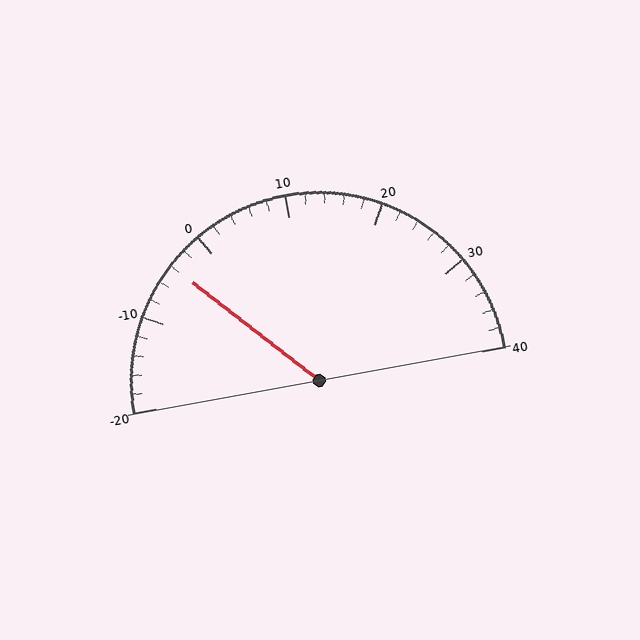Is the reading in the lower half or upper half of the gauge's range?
The reading is in the lower half of the range (-20 to 40).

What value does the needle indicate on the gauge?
The needle indicates approximately -4.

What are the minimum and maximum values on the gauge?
The gauge ranges from -20 to 40.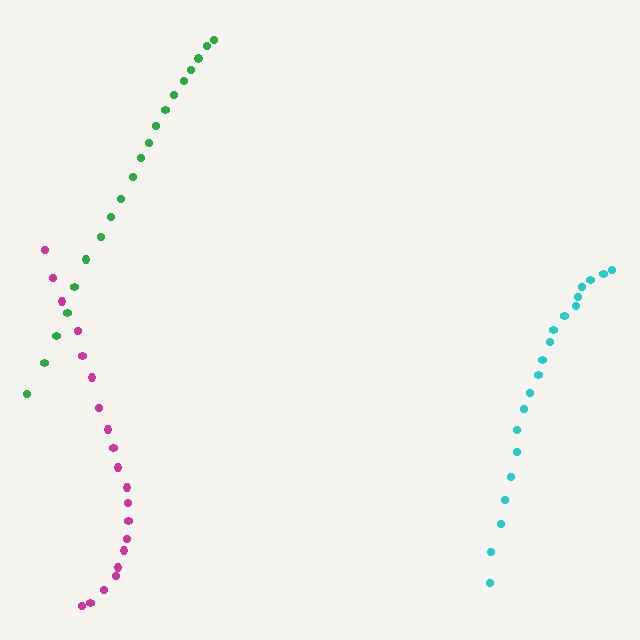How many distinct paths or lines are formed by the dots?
There are 3 distinct paths.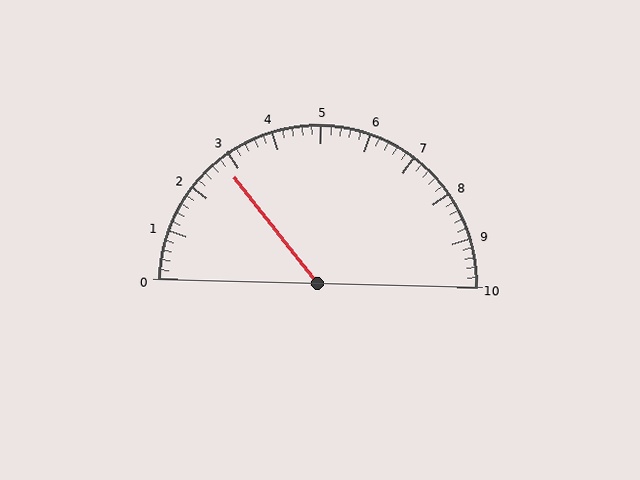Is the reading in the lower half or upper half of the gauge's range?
The reading is in the lower half of the range (0 to 10).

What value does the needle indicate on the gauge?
The needle indicates approximately 2.8.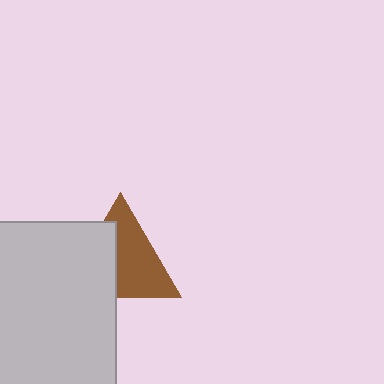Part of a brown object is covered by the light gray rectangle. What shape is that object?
It is a triangle.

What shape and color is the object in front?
The object in front is a light gray rectangle.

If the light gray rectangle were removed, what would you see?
You would see the complete brown triangle.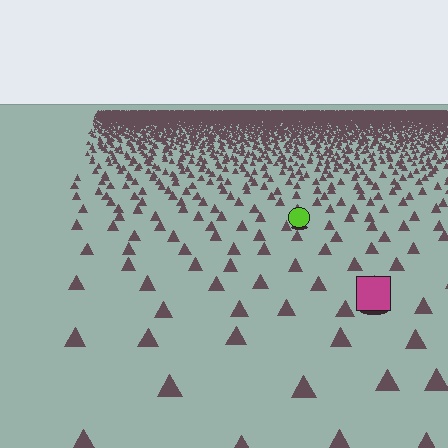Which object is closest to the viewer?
The magenta square is closest. The texture marks near it are larger and more spread out.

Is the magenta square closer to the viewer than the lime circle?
Yes. The magenta square is closer — you can tell from the texture gradient: the ground texture is coarser near it.